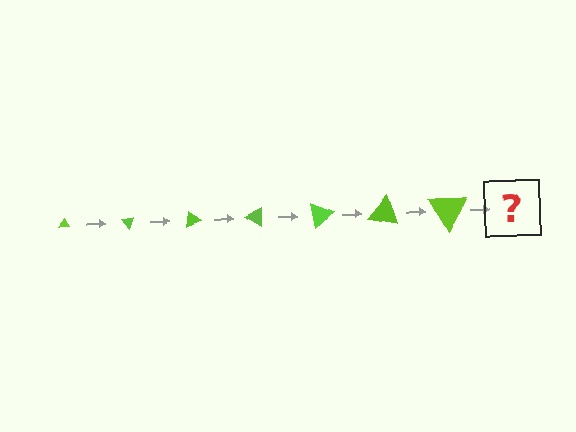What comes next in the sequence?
The next element should be a triangle, larger than the previous one and rotated 350 degrees from the start.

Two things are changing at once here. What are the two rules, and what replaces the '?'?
The two rules are that the triangle grows larger each step and it rotates 50 degrees each step. The '?' should be a triangle, larger than the previous one and rotated 350 degrees from the start.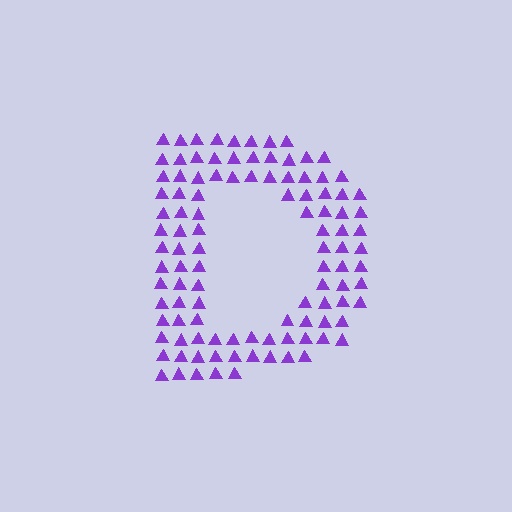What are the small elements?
The small elements are triangles.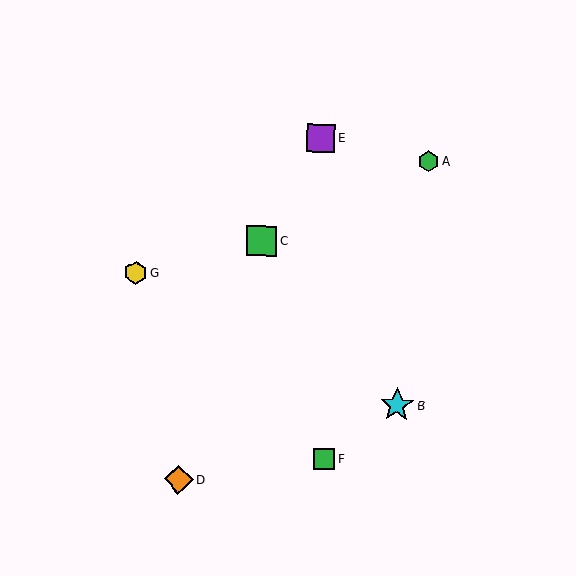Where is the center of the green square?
The center of the green square is at (324, 459).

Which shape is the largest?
The cyan star (labeled B) is the largest.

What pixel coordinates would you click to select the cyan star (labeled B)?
Click at (397, 405) to select the cyan star B.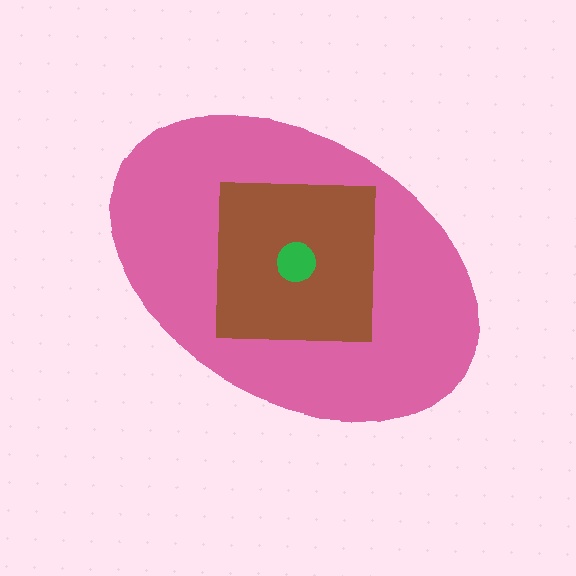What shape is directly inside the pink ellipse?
The brown square.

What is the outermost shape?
The pink ellipse.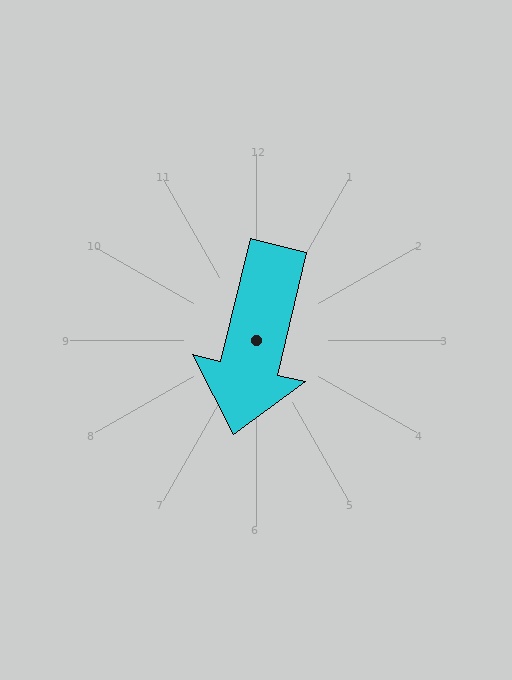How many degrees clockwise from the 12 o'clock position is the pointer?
Approximately 193 degrees.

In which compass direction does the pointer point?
South.